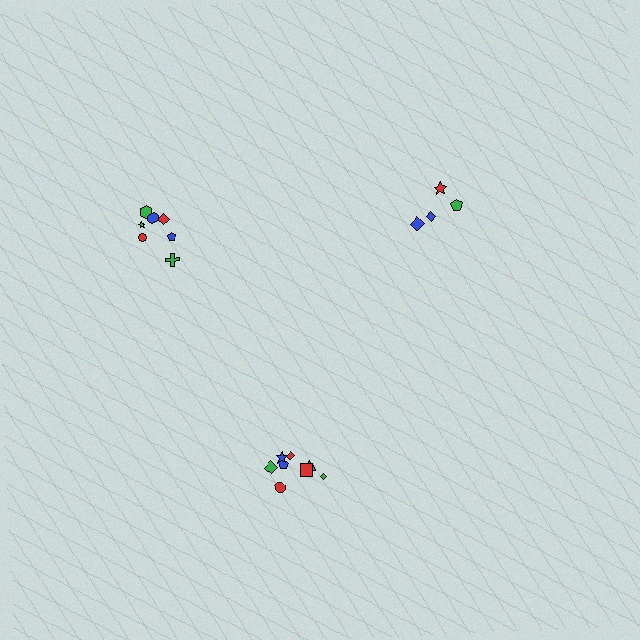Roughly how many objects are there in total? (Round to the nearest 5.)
Roughly 20 objects in total.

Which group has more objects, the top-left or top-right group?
The top-left group.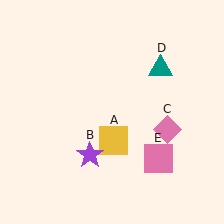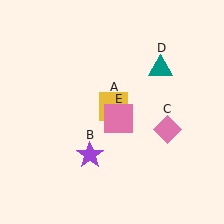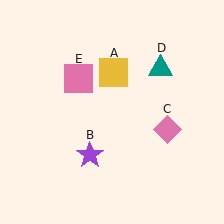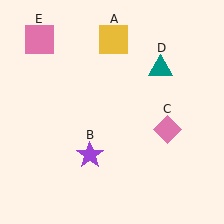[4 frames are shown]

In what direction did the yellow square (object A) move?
The yellow square (object A) moved up.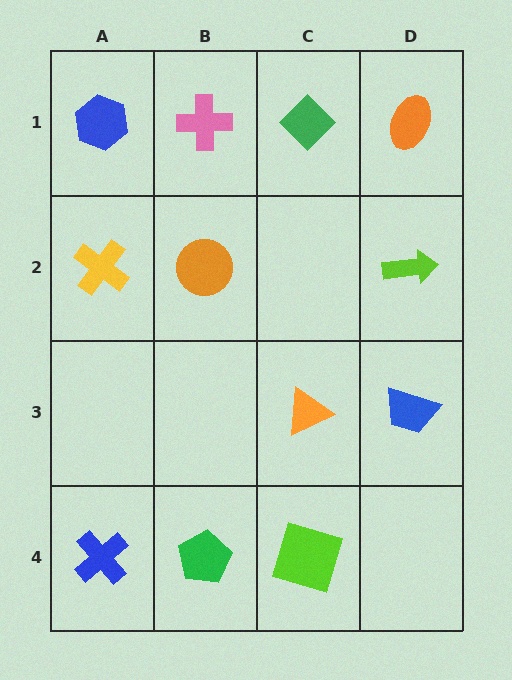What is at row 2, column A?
A yellow cross.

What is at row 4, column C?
A lime square.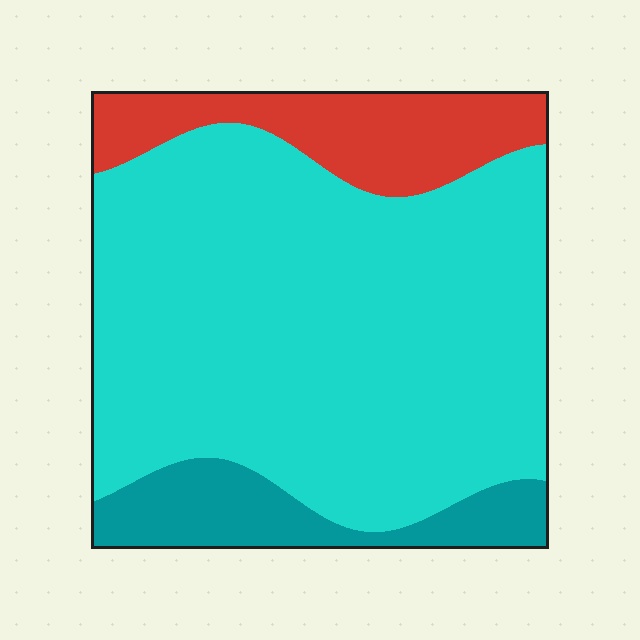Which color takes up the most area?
Cyan, at roughly 75%.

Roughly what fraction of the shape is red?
Red takes up about one sixth (1/6) of the shape.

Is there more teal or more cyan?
Cyan.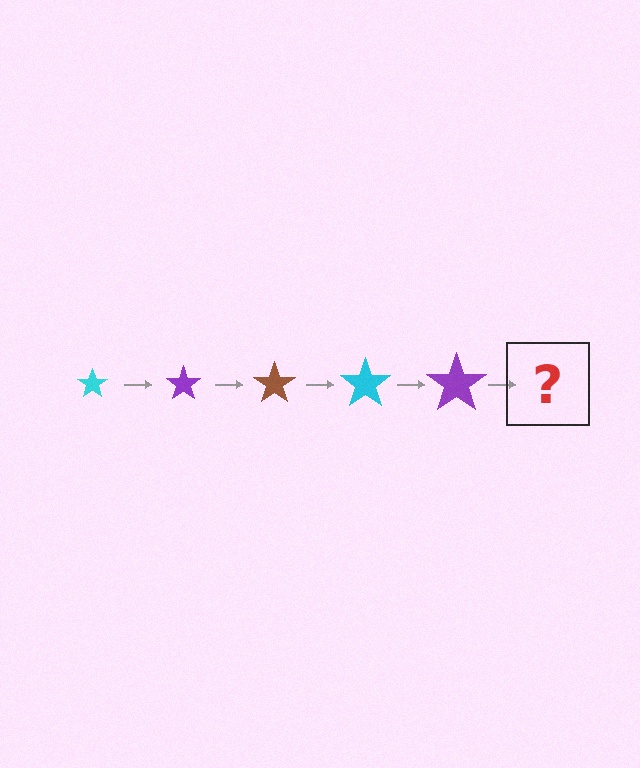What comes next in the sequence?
The next element should be a brown star, larger than the previous one.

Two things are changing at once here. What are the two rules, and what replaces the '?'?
The two rules are that the star grows larger each step and the color cycles through cyan, purple, and brown. The '?' should be a brown star, larger than the previous one.